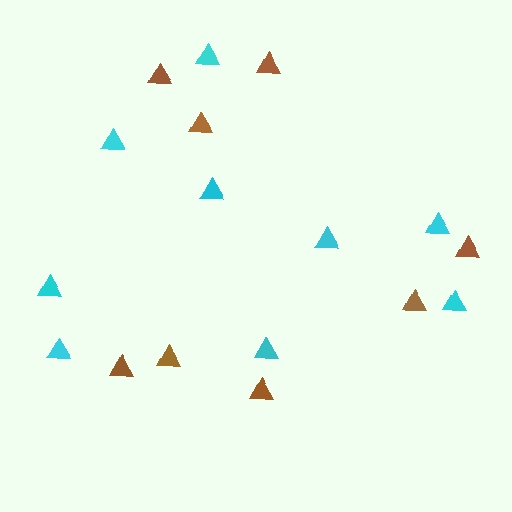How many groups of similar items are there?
There are 2 groups: one group of cyan triangles (9) and one group of brown triangles (8).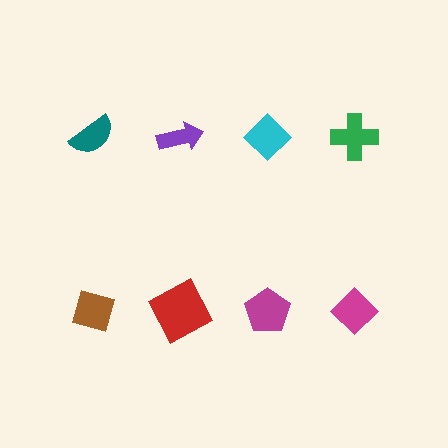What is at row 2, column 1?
A brown diamond.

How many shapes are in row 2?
4 shapes.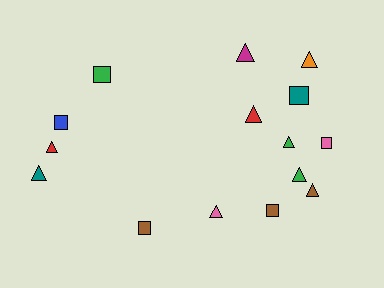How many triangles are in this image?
There are 9 triangles.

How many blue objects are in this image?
There is 1 blue object.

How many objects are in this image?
There are 15 objects.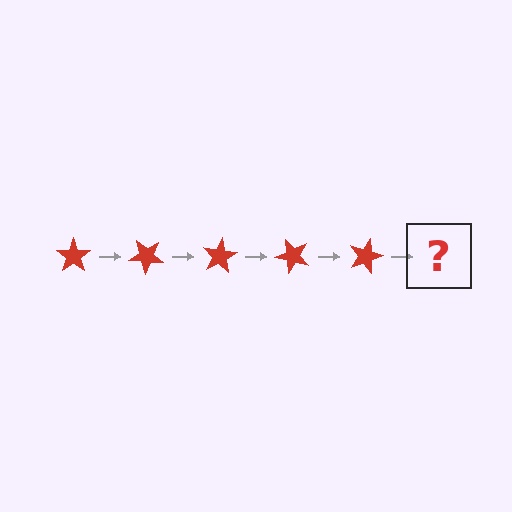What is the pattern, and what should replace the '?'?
The pattern is that the star rotates 40 degrees each step. The '?' should be a red star rotated 200 degrees.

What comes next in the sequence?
The next element should be a red star rotated 200 degrees.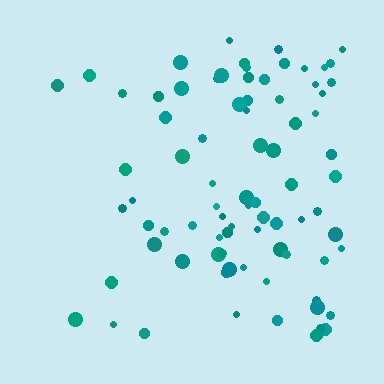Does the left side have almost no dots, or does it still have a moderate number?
Still a moderate number, just noticeably fewer than the right.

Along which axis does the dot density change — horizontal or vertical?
Horizontal.